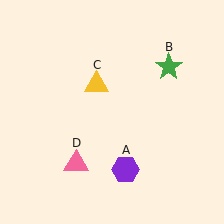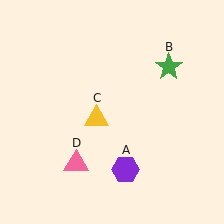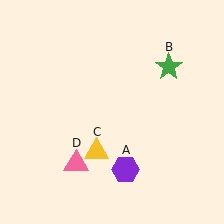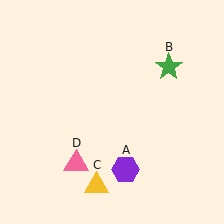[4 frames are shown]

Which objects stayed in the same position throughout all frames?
Purple hexagon (object A) and green star (object B) and pink triangle (object D) remained stationary.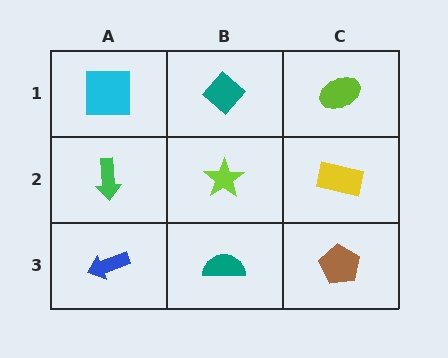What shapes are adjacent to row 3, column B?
A lime star (row 2, column B), a blue arrow (row 3, column A), a brown pentagon (row 3, column C).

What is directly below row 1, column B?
A lime star.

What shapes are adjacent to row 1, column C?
A yellow rectangle (row 2, column C), a teal diamond (row 1, column B).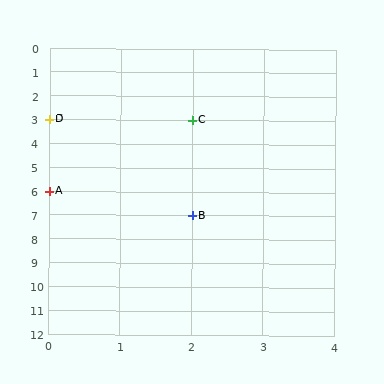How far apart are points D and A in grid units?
Points D and A are 3 rows apart.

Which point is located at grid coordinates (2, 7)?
Point B is at (2, 7).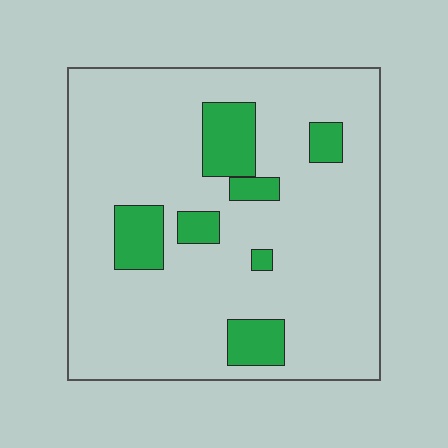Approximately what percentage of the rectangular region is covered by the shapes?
Approximately 15%.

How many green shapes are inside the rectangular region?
7.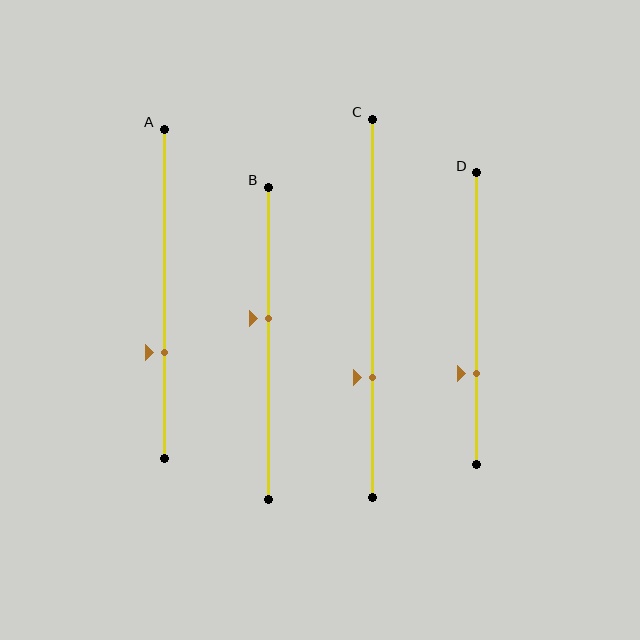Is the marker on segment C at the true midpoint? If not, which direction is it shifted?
No, the marker on segment C is shifted downward by about 18% of the segment length.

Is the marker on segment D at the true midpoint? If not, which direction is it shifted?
No, the marker on segment D is shifted downward by about 19% of the segment length.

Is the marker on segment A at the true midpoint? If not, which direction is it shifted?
No, the marker on segment A is shifted downward by about 18% of the segment length.